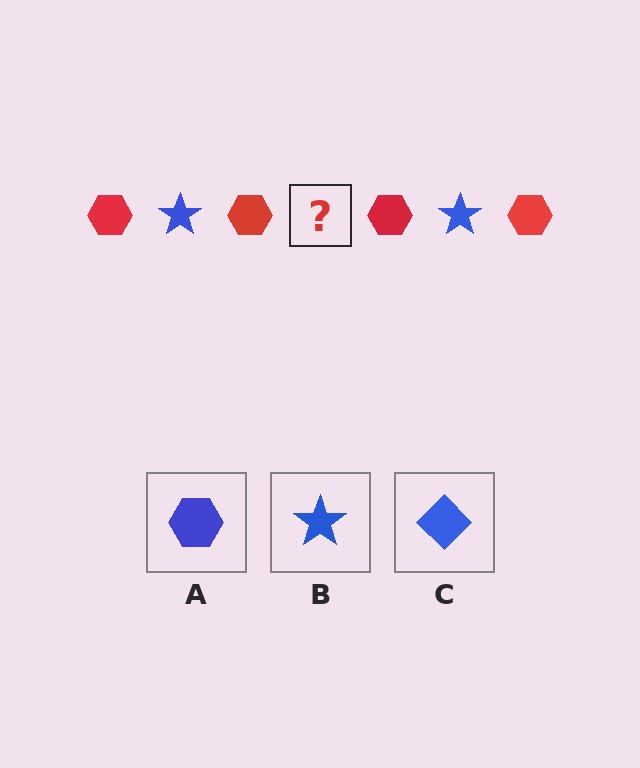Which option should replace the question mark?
Option B.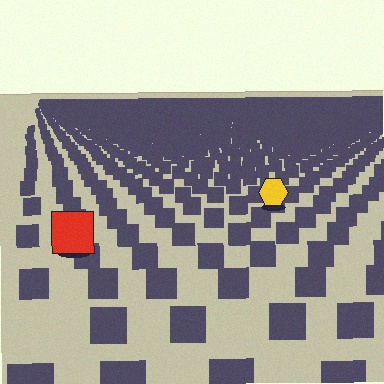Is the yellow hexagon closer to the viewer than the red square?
No. The red square is closer — you can tell from the texture gradient: the ground texture is coarser near it.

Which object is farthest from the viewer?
The yellow hexagon is farthest from the viewer. It appears smaller and the ground texture around it is denser.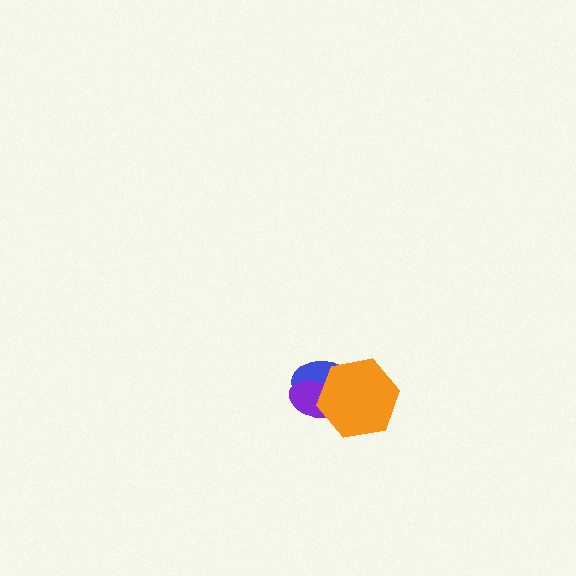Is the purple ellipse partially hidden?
Yes, it is partially covered by another shape.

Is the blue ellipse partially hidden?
Yes, it is partially covered by another shape.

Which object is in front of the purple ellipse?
The orange hexagon is in front of the purple ellipse.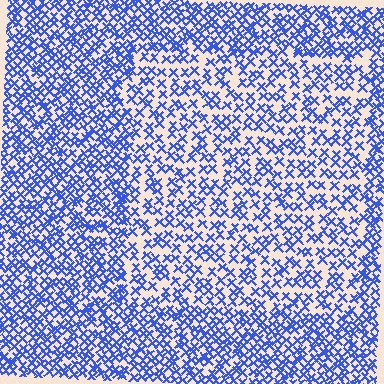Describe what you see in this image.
The image contains small blue elements arranged at two different densities. A rectangle-shaped region is visible where the elements are less densely packed than the surrounding area.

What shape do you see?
I see a rectangle.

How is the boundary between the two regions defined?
The boundary is defined by a change in element density (approximately 1.7x ratio). All elements are the same color, size, and shape.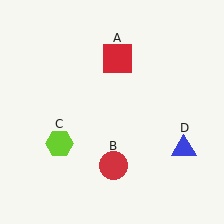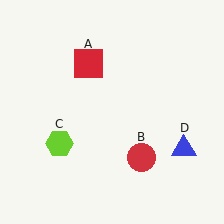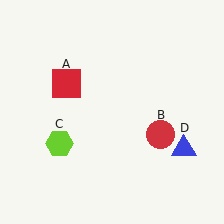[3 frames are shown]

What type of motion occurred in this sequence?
The red square (object A), red circle (object B) rotated counterclockwise around the center of the scene.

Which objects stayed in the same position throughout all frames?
Lime hexagon (object C) and blue triangle (object D) remained stationary.